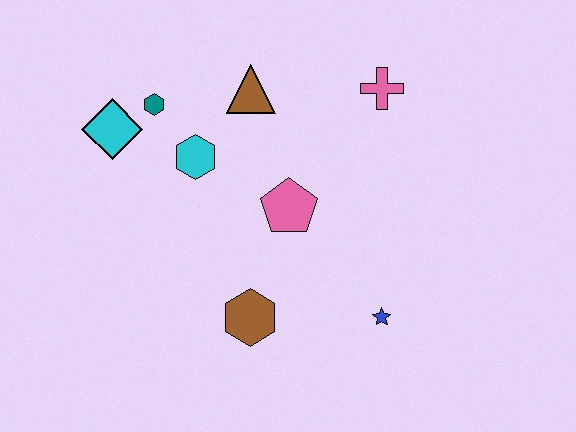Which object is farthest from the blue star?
The cyan diamond is farthest from the blue star.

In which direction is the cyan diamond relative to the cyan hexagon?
The cyan diamond is to the left of the cyan hexagon.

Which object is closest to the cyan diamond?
The teal hexagon is closest to the cyan diamond.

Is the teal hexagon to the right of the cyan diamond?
Yes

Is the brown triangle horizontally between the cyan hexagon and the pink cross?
Yes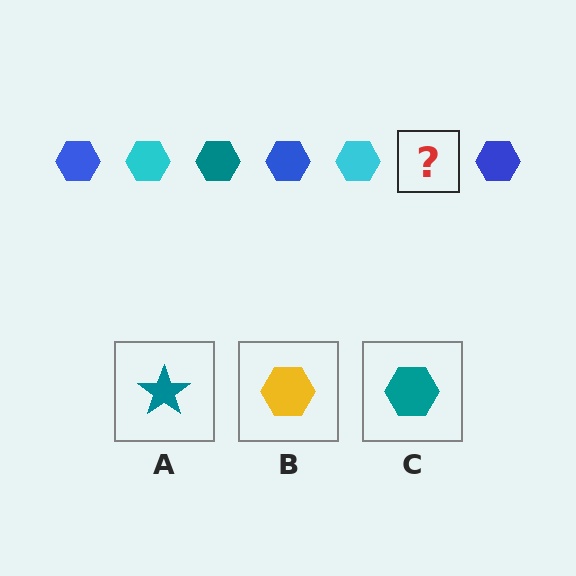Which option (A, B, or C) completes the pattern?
C.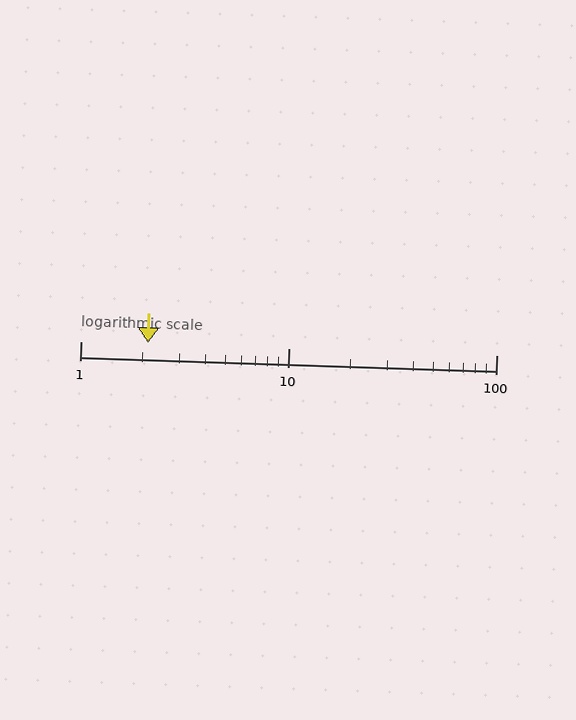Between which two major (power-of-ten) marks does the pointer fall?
The pointer is between 1 and 10.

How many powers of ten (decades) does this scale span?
The scale spans 2 decades, from 1 to 100.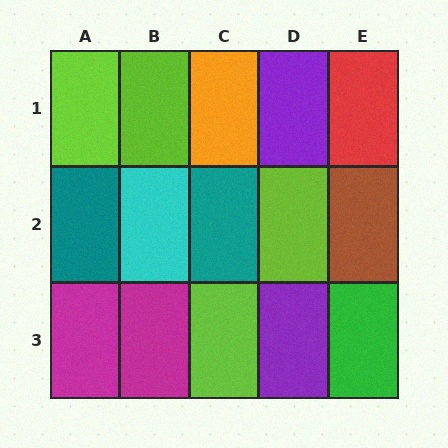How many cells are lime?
4 cells are lime.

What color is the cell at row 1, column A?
Lime.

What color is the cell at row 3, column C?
Lime.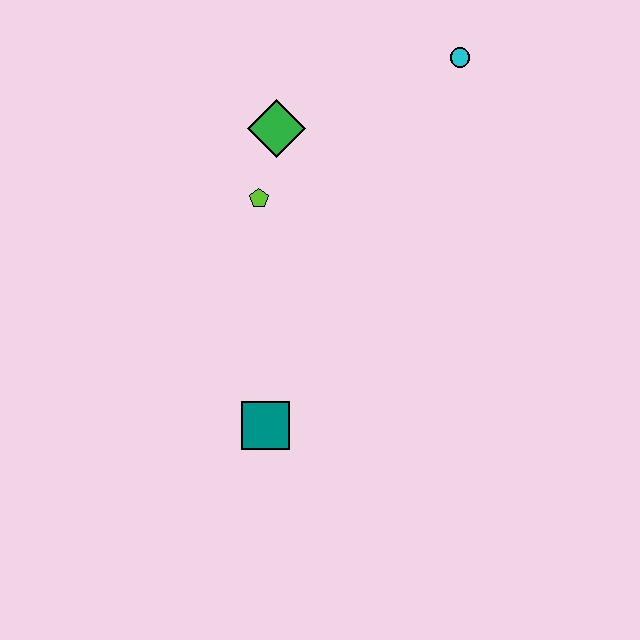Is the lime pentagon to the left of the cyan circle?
Yes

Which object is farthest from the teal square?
The cyan circle is farthest from the teal square.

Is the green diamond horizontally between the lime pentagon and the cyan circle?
Yes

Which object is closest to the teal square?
The lime pentagon is closest to the teal square.